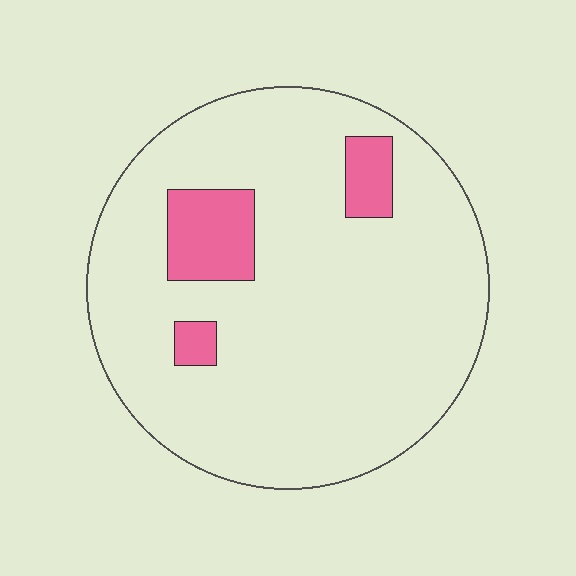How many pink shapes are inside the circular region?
3.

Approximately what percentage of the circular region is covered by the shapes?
Approximately 10%.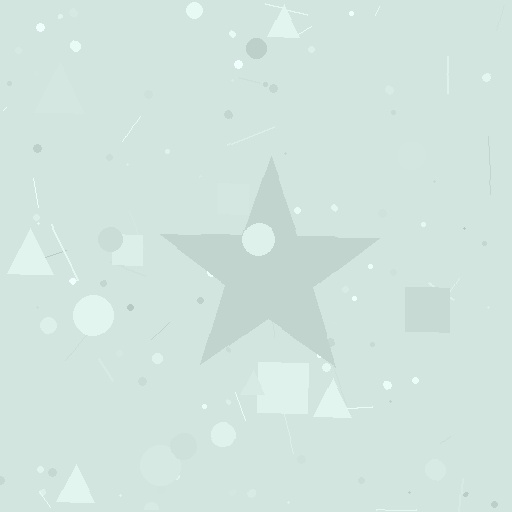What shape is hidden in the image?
A star is hidden in the image.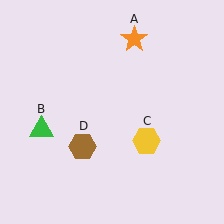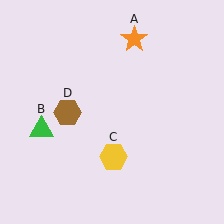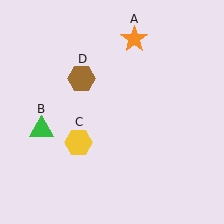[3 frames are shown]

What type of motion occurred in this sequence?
The yellow hexagon (object C), brown hexagon (object D) rotated clockwise around the center of the scene.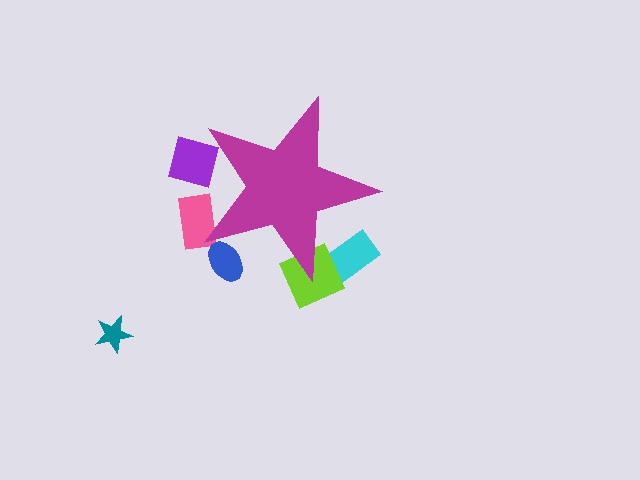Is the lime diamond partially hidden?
Yes, the lime diamond is partially hidden behind the magenta star.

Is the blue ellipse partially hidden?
Yes, the blue ellipse is partially hidden behind the magenta star.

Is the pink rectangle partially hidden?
Yes, the pink rectangle is partially hidden behind the magenta star.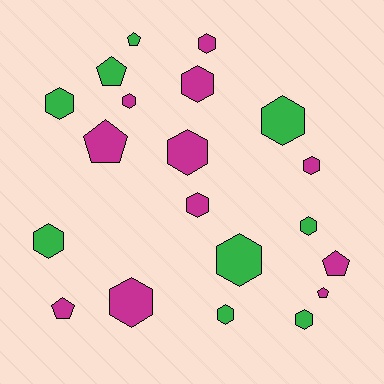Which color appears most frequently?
Magenta, with 11 objects.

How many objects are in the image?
There are 20 objects.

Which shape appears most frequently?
Hexagon, with 14 objects.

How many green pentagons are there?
There are 2 green pentagons.